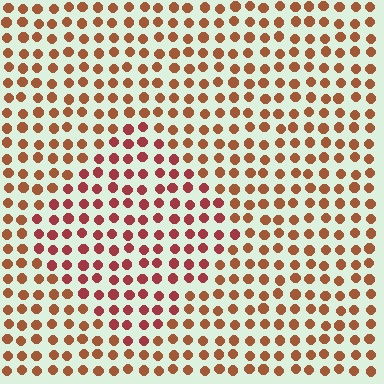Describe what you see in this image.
The image is filled with small brown elements in a uniform arrangement. A diamond-shaped region is visible where the elements are tinted to a slightly different hue, forming a subtle color boundary.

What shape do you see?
I see a diamond.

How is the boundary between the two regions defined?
The boundary is defined purely by a slight shift in hue (about 26 degrees). Spacing, size, and orientation are identical on both sides.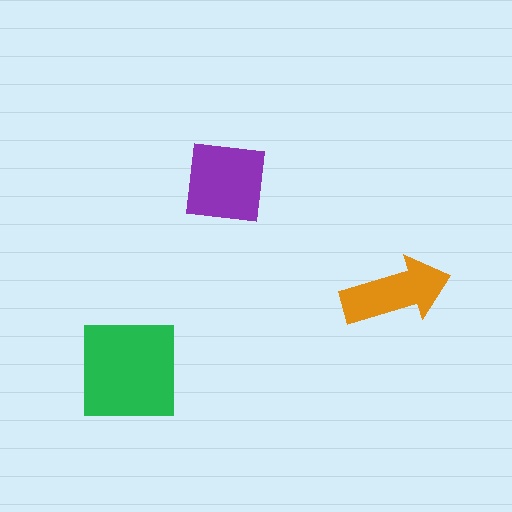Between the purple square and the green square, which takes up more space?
The green square.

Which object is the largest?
The green square.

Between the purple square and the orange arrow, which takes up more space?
The purple square.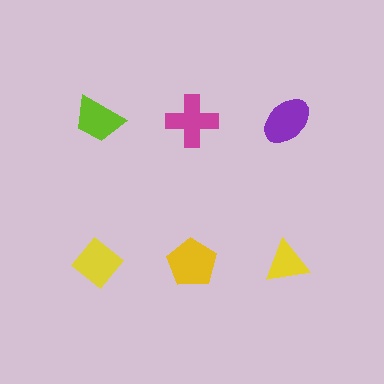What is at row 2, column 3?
A yellow triangle.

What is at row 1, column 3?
A purple ellipse.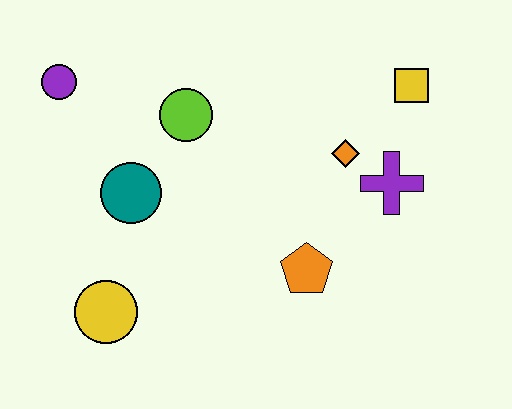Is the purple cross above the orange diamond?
No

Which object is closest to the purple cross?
The orange diamond is closest to the purple cross.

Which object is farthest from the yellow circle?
The yellow square is farthest from the yellow circle.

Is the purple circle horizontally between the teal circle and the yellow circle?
No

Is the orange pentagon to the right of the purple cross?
No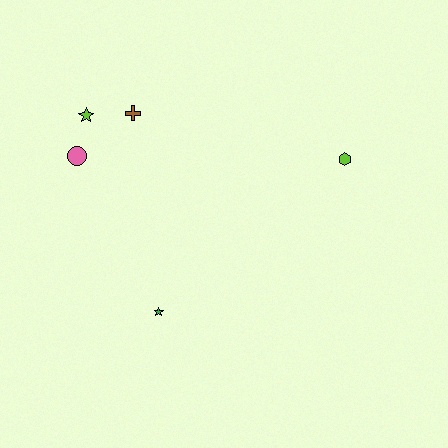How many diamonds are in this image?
There are no diamonds.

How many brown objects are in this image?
There is 1 brown object.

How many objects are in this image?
There are 5 objects.